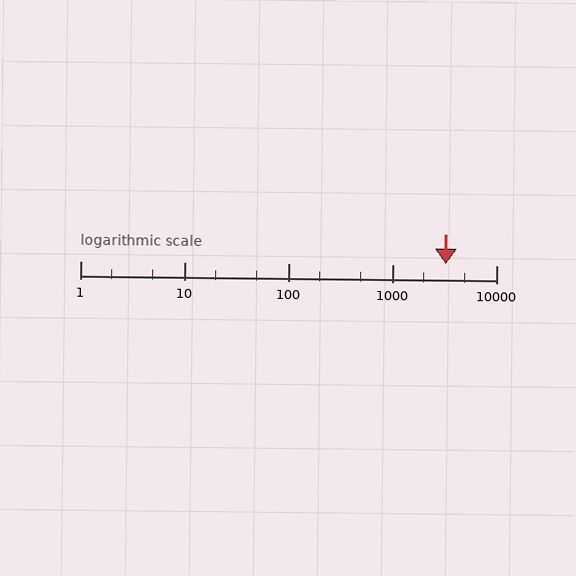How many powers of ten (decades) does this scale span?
The scale spans 4 decades, from 1 to 10000.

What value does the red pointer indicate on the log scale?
The pointer indicates approximately 3300.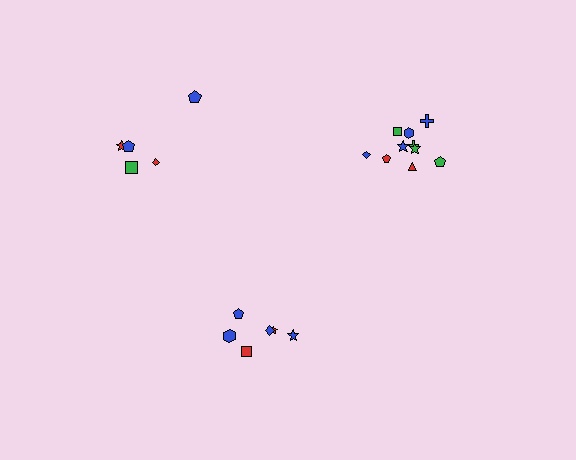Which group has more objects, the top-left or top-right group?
The top-right group.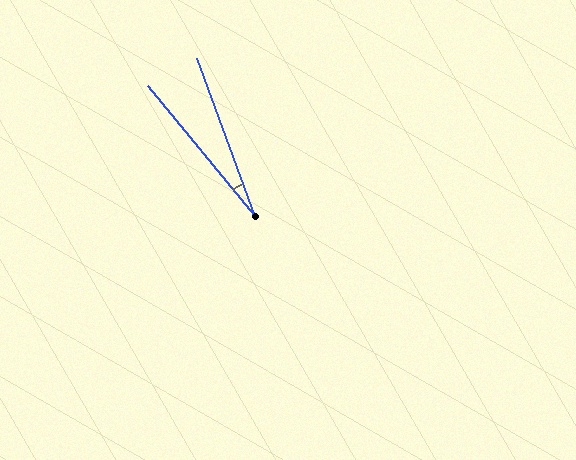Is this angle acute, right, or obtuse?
It is acute.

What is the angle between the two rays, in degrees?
Approximately 19 degrees.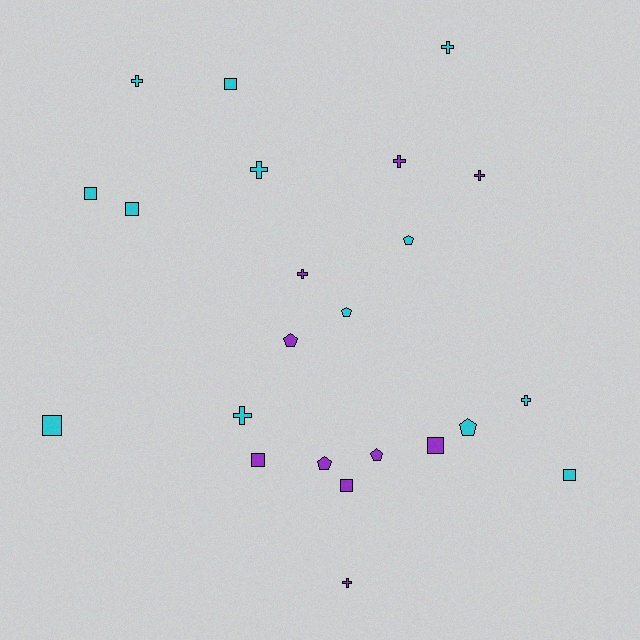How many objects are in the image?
There are 23 objects.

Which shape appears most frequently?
Cross, with 9 objects.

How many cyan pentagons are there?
There are 3 cyan pentagons.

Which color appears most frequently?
Cyan, with 13 objects.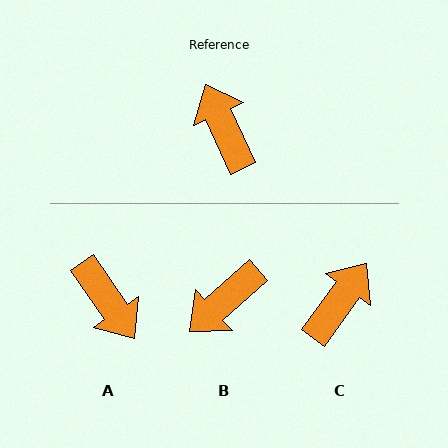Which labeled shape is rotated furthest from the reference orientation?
A, about 169 degrees away.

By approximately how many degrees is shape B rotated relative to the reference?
Approximately 108 degrees counter-clockwise.